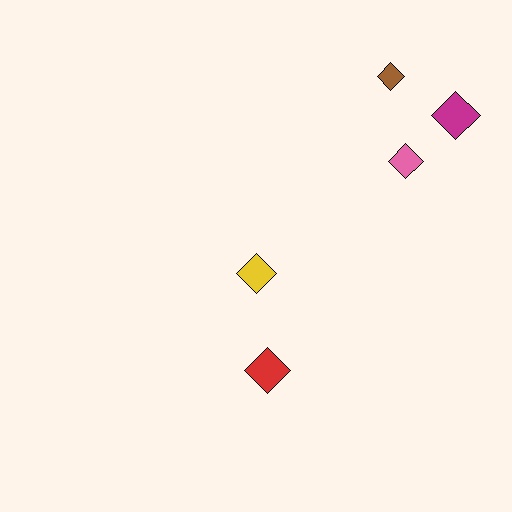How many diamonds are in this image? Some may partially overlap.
There are 5 diamonds.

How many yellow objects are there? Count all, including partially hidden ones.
There is 1 yellow object.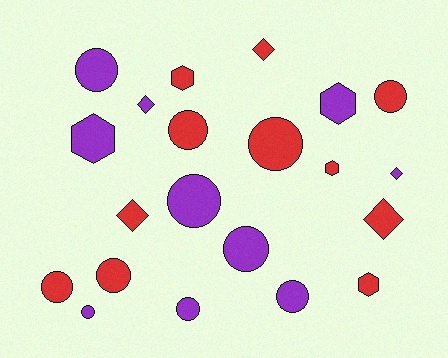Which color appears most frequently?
Red, with 11 objects.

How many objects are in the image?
There are 21 objects.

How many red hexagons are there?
There are 3 red hexagons.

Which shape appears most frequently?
Circle, with 11 objects.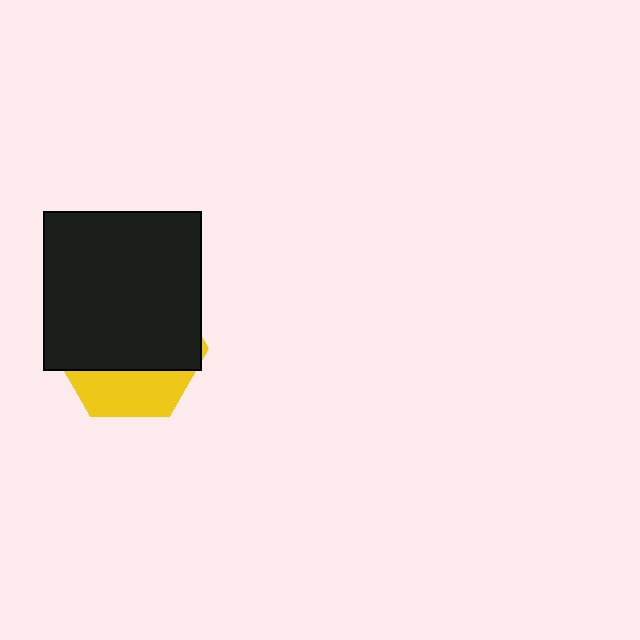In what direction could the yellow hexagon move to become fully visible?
The yellow hexagon could move down. That would shift it out from behind the black rectangle entirely.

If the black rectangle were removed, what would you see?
You would see the complete yellow hexagon.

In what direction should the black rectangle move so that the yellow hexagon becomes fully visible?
The black rectangle should move up. That is the shortest direction to clear the overlap and leave the yellow hexagon fully visible.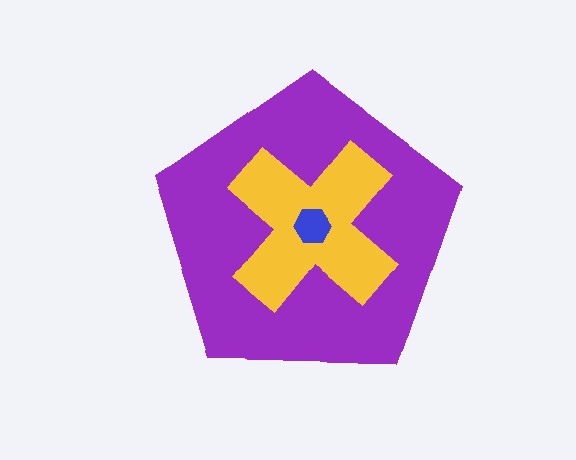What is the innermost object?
The blue hexagon.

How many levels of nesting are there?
3.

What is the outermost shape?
The purple pentagon.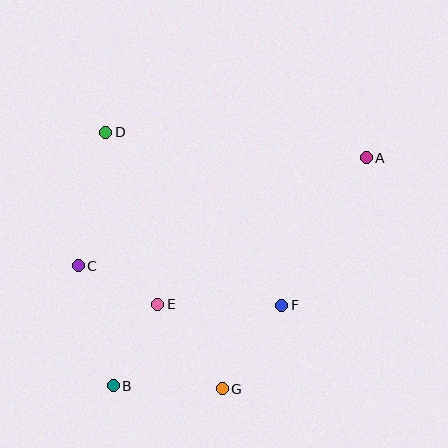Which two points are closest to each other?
Points C and E are closest to each other.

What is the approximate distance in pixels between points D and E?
The distance between D and E is approximately 180 pixels.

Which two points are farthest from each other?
Points A and B are farthest from each other.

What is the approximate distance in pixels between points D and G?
The distance between D and G is approximately 282 pixels.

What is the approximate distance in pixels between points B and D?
The distance between B and D is approximately 254 pixels.